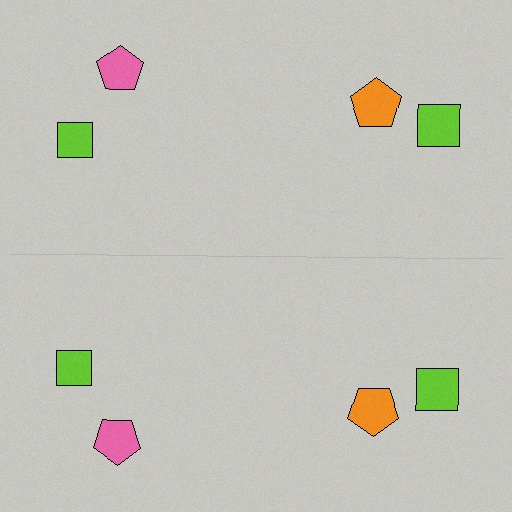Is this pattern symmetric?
Yes, this pattern has bilateral (reflection) symmetry.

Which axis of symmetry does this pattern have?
The pattern has a horizontal axis of symmetry running through the center of the image.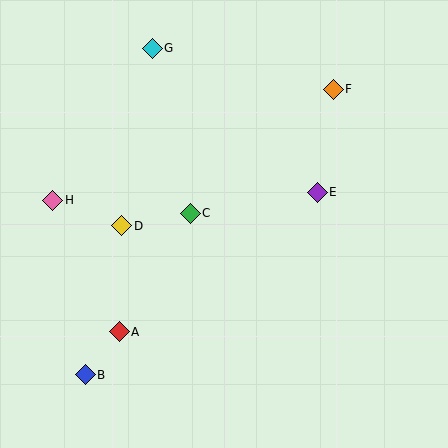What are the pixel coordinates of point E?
Point E is at (317, 192).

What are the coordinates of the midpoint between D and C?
The midpoint between D and C is at (156, 220).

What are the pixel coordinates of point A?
Point A is at (119, 332).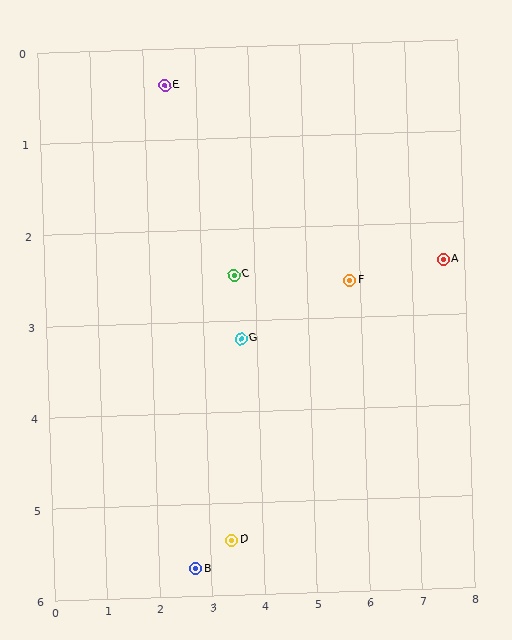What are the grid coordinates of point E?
Point E is at approximately (2.4, 0.4).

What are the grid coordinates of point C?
Point C is at approximately (3.6, 2.5).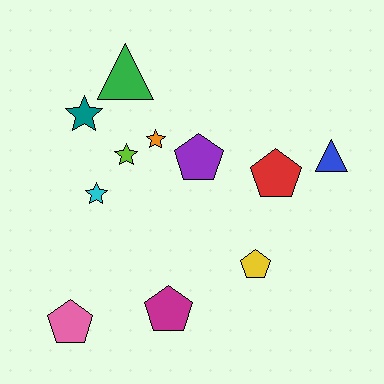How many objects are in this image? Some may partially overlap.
There are 11 objects.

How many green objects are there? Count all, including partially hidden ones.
There is 1 green object.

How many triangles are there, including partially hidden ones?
There are 2 triangles.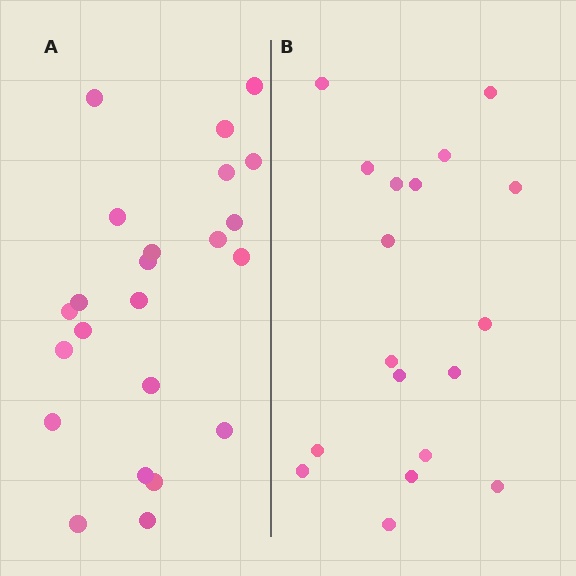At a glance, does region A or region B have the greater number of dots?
Region A (the left region) has more dots.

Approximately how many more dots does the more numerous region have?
Region A has about 5 more dots than region B.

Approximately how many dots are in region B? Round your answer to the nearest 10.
About 20 dots. (The exact count is 18, which rounds to 20.)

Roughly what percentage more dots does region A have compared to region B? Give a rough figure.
About 30% more.